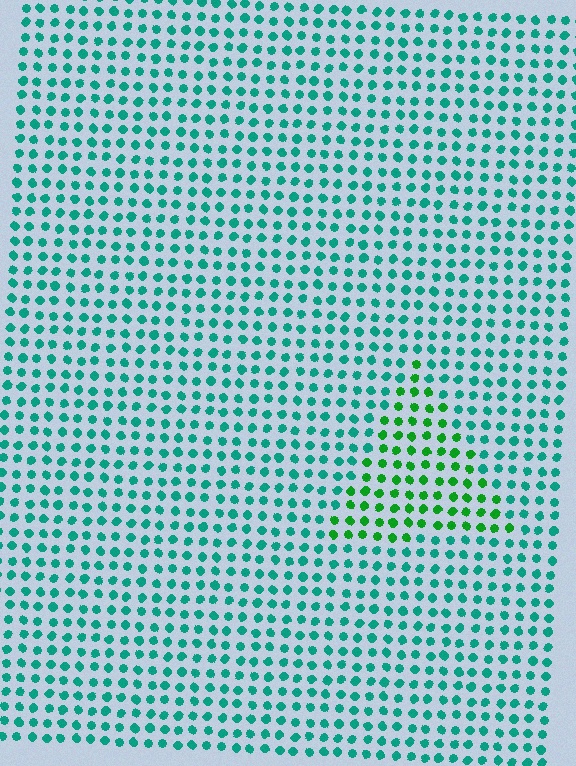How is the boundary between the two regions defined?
The boundary is defined purely by a slight shift in hue (about 42 degrees). Spacing, size, and orientation are identical on both sides.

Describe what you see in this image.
The image is filled with small teal elements in a uniform arrangement. A triangle-shaped region is visible where the elements are tinted to a slightly different hue, forming a subtle color boundary.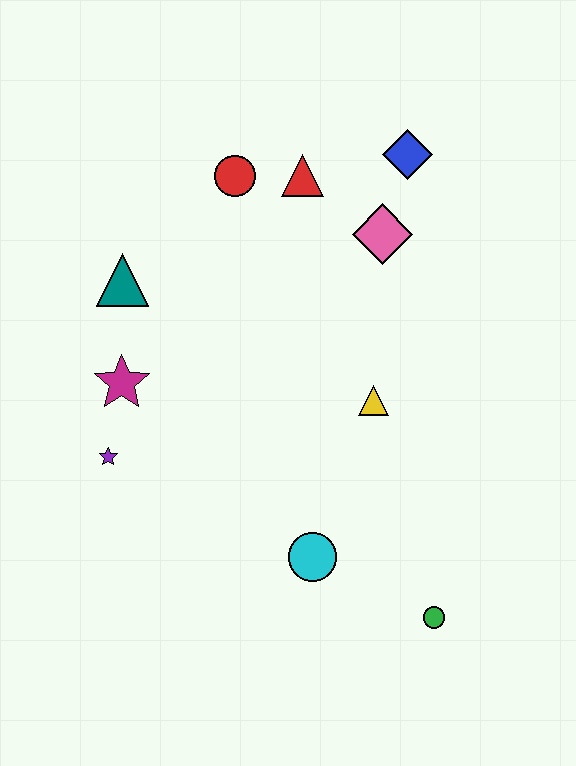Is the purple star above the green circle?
Yes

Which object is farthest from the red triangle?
The green circle is farthest from the red triangle.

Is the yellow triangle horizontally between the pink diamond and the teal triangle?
Yes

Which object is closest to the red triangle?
The red circle is closest to the red triangle.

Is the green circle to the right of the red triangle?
Yes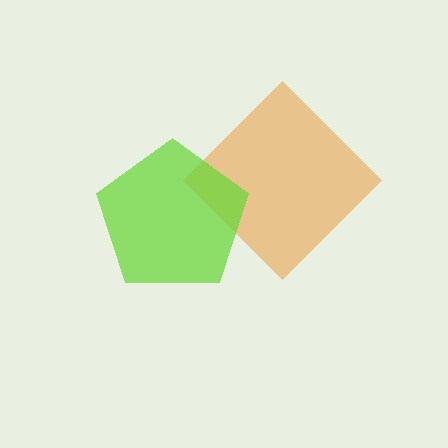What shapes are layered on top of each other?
The layered shapes are: an orange diamond, a lime pentagon.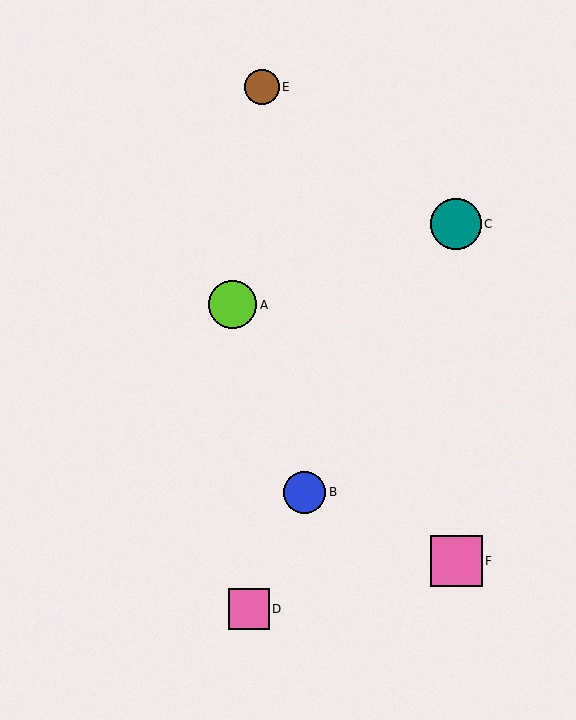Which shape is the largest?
The pink square (labeled F) is the largest.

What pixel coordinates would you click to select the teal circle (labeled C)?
Click at (456, 224) to select the teal circle C.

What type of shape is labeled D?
Shape D is a pink square.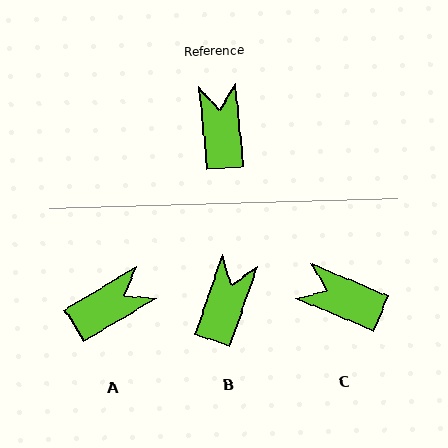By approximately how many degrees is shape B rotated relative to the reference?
Approximately 25 degrees clockwise.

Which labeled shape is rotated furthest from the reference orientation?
A, about 64 degrees away.